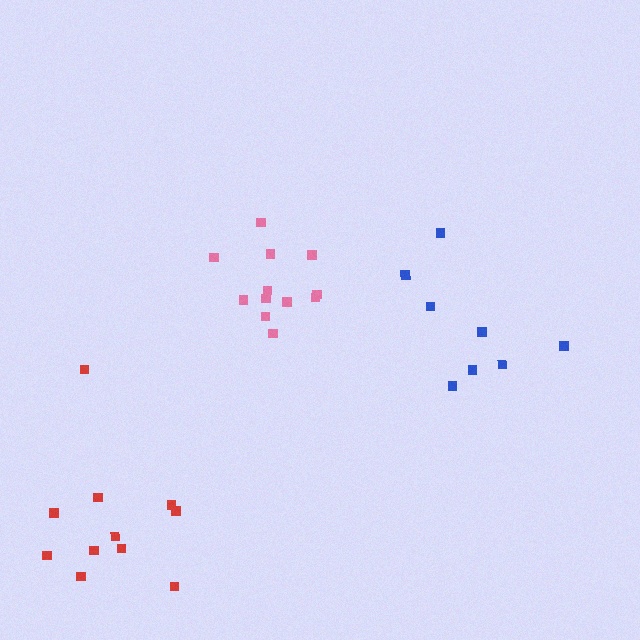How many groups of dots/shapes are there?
There are 3 groups.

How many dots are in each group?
Group 1: 8 dots, Group 2: 12 dots, Group 3: 11 dots (31 total).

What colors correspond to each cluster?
The clusters are colored: blue, pink, red.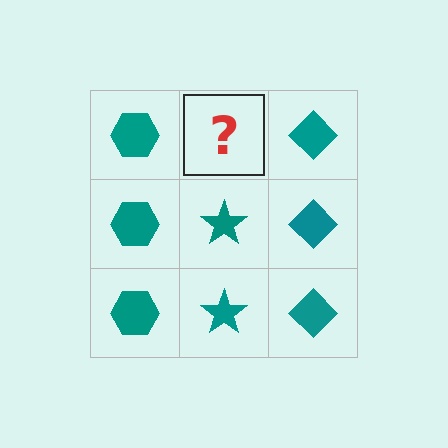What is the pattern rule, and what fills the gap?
The rule is that each column has a consistent shape. The gap should be filled with a teal star.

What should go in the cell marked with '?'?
The missing cell should contain a teal star.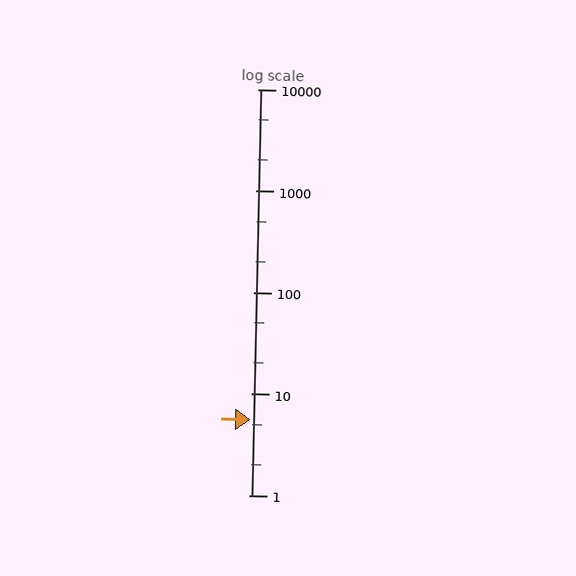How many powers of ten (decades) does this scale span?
The scale spans 4 decades, from 1 to 10000.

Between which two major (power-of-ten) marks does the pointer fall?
The pointer is between 1 and 10.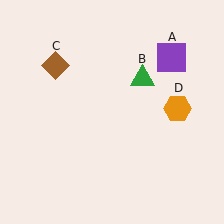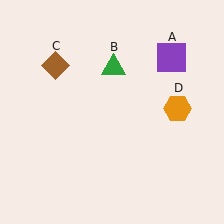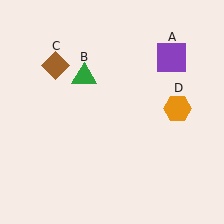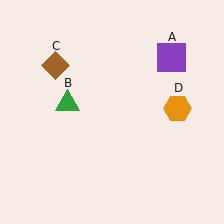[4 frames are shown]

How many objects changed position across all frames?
1 object changed position: green triangle (object B).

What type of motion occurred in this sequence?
The green triangle (object B) rotated counterclockwise around the center of the scene.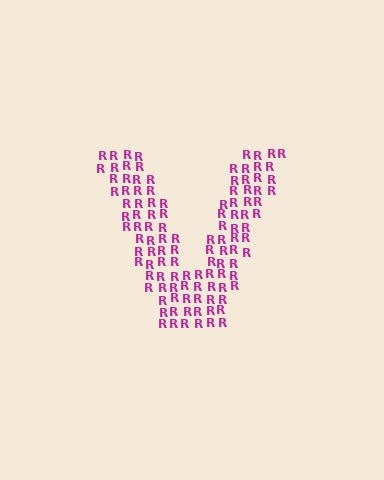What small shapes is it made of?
It is made of small letter R's.